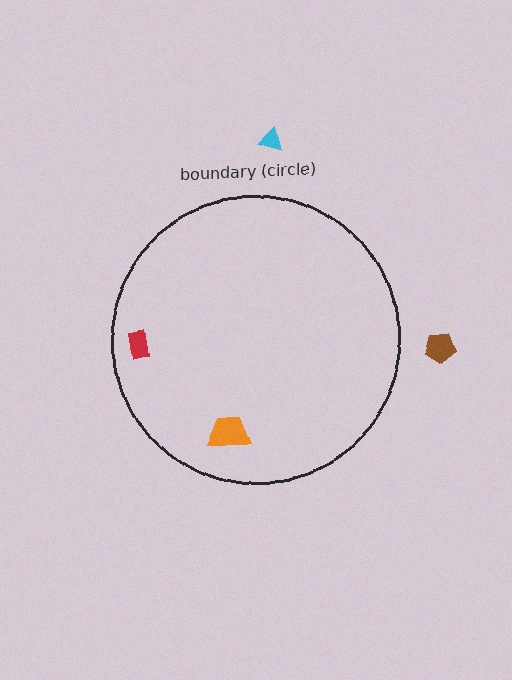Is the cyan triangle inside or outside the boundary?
Outside.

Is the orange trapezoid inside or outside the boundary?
Inside.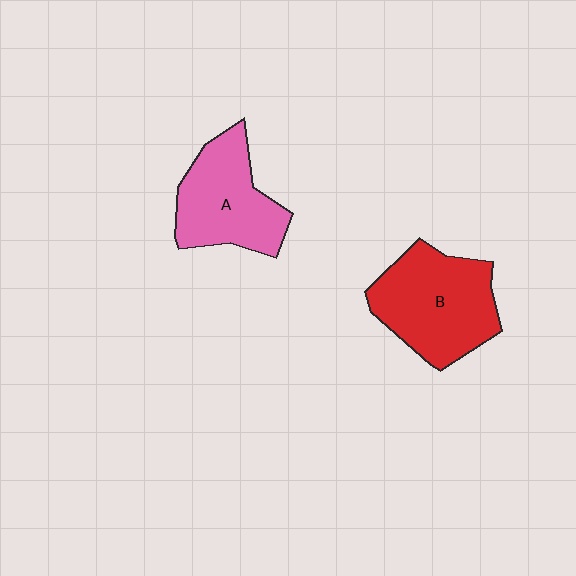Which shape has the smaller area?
Shape A (pink).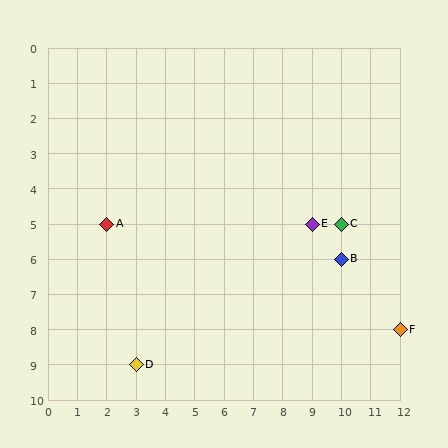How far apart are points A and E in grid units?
Points A and E are 7 columns apart.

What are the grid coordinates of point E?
Point E is at grid coordinates (9, 5).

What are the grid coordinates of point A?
Point A is at grid coordinates (2, 5).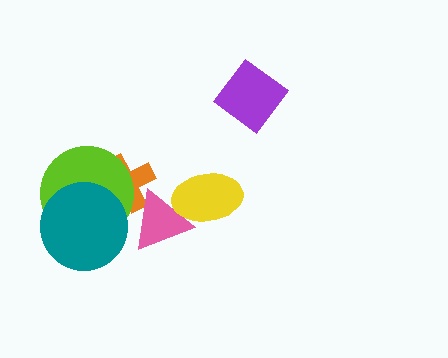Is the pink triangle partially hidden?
Yes, it is partially covered by another shape.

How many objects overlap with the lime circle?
2 objects overlap with the lime circle.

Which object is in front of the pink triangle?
The yellow ellipse is in front of the pink triangle.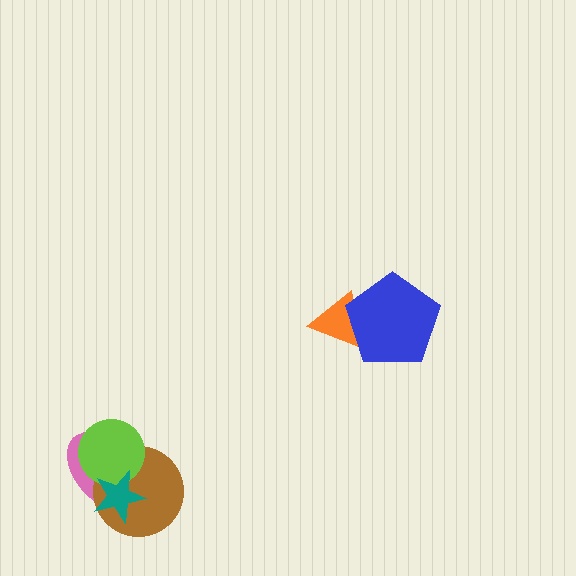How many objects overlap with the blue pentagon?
1 object overlaps with the blue pentagon.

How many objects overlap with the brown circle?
3 objects overlap with the brown circle.